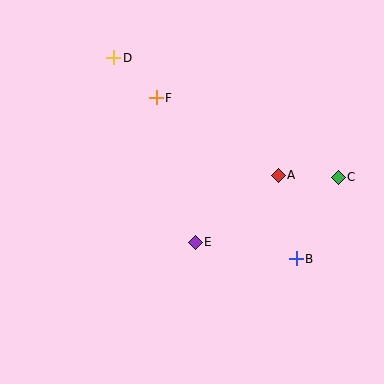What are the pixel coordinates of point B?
Point B is at (296, 259).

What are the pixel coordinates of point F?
Point F is at (156, 98).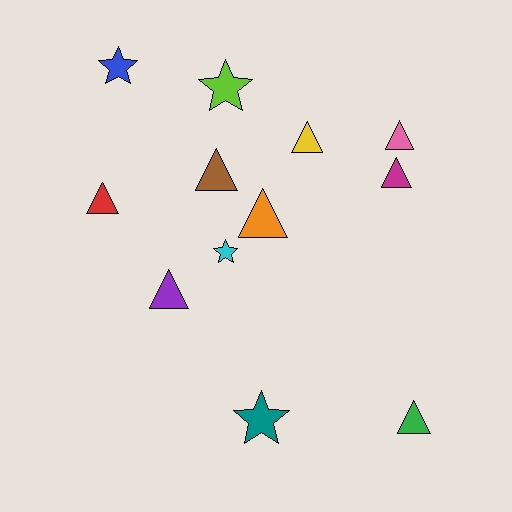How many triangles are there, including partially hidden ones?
There are 8 triangles.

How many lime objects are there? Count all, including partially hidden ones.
There is 1 lime object.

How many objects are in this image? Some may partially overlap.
There are 12 objects.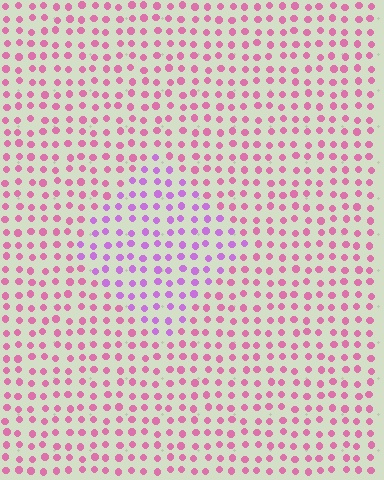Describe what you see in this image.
The image is filled with small pink elements in a uniform arrangement. A diamond-shaped region is visible where the elements are tinted to a slightly different hue, forming a subtle color boundary.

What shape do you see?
I see a diamond.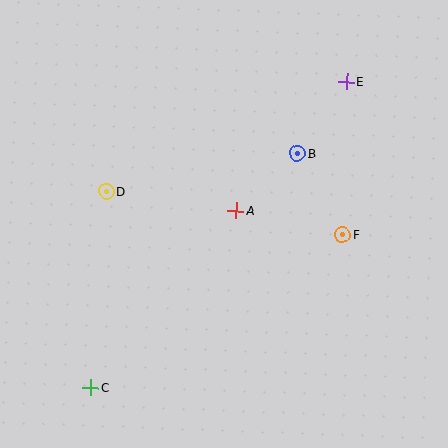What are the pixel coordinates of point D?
Point D is at (106, 191).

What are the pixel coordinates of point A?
Point A is at (236, 211).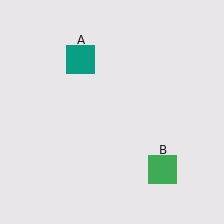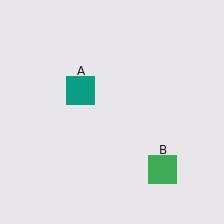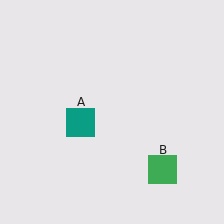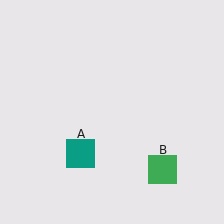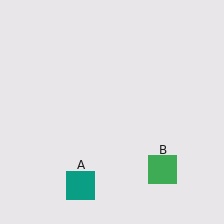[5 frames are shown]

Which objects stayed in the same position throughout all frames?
Green square (object B) remained stationary.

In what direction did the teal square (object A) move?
The teal square (object A) moved down.